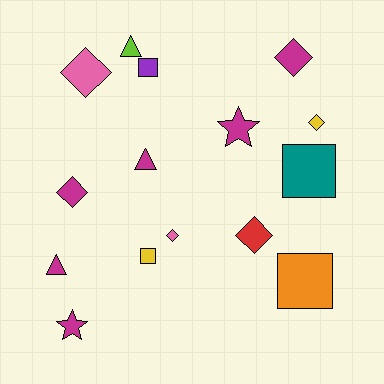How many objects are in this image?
There are 15 objects.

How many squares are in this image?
There are 4 squares.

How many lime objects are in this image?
There is 1 lime object.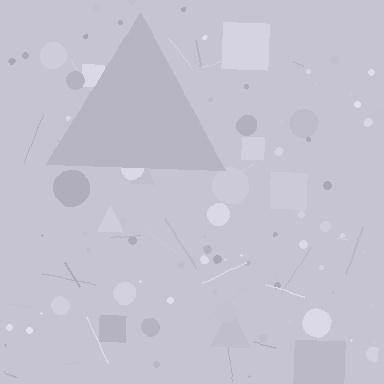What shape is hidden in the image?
A triangle is hidden in the image.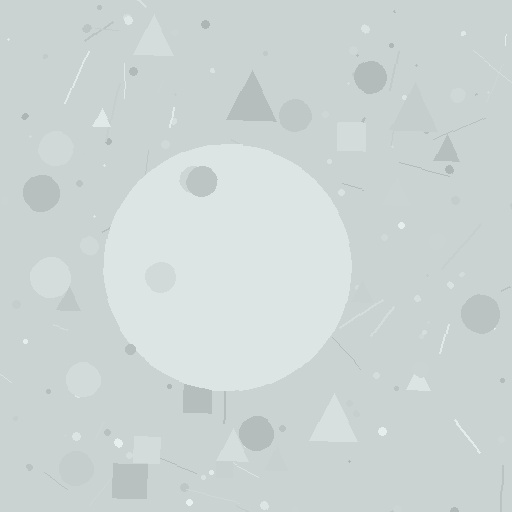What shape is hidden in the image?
A circle is hidden in the image.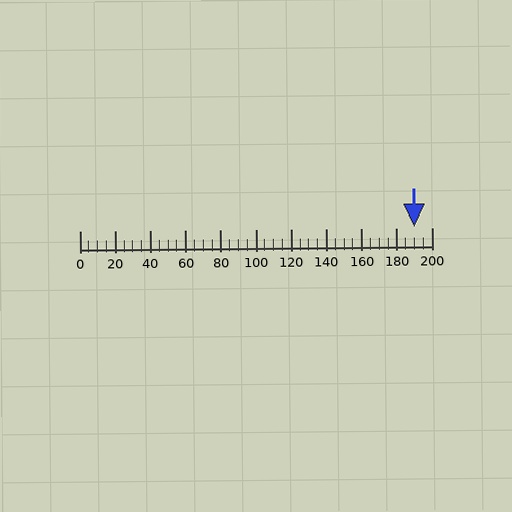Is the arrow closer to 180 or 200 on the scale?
The arrow is closer to 200.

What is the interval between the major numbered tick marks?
The major tick marks are spaced 20 units apart.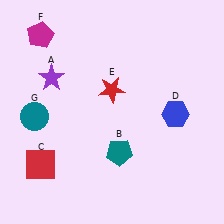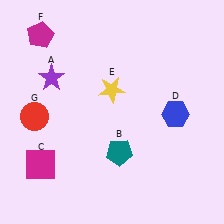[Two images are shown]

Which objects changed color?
C changed from red to magenta. E changed from red to yellow. G changed from teal to red.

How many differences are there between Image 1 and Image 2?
There are 3 differences between the two images.